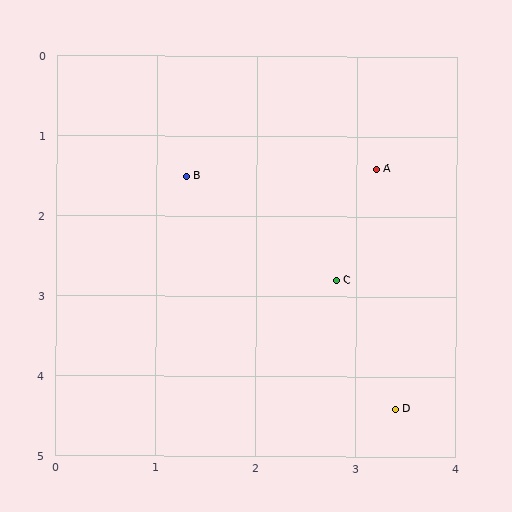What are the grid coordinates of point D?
Point D is at approximately (3.4, 4.4).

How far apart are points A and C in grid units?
Points A and C are about 1.5 grid units apart.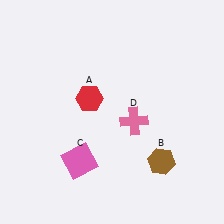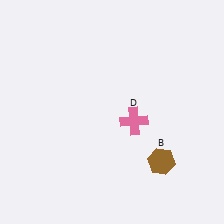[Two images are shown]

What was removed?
The pink square (C), the red hexagon (A) were removed in Image 2.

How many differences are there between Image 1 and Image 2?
There are 2 differences between the two images.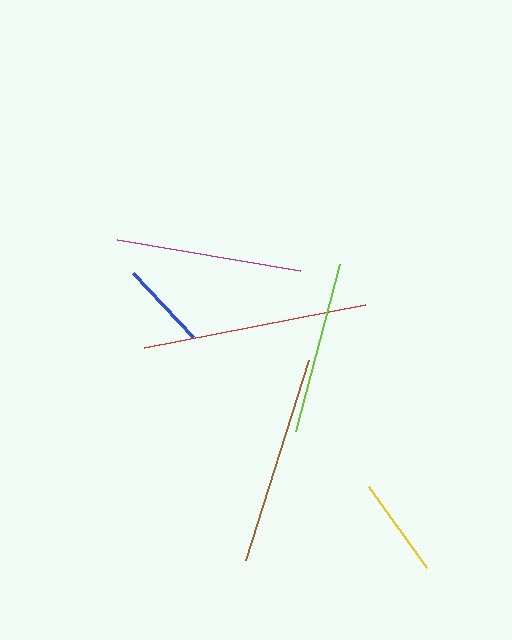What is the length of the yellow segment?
The yellow segment is approximately 99 pixels long.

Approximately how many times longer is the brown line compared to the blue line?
The brown line is approximately 2.4 times the length of the blue line.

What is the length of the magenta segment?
The magenta segment is approximately 185 pixels long.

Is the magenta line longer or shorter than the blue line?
The magenta line is longer than the blue line.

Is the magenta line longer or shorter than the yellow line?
The magenta line is longer than the yellow line.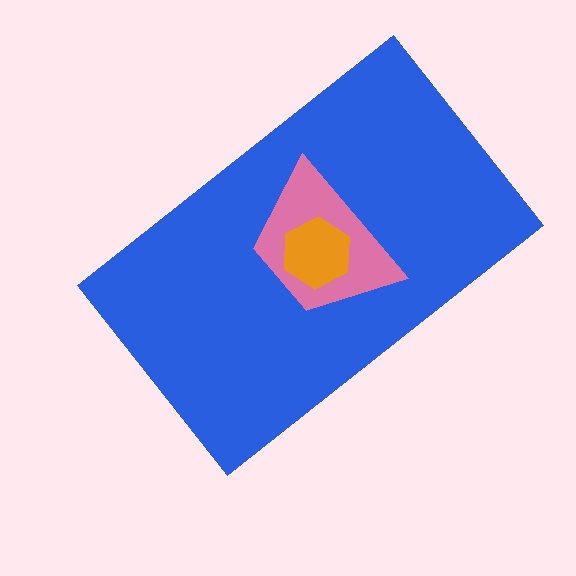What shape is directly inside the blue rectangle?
The pink trapezoid.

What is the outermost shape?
The blue rectangle.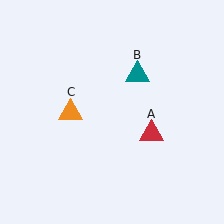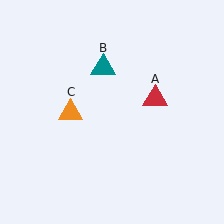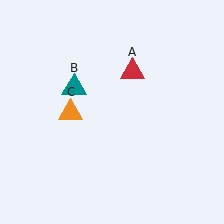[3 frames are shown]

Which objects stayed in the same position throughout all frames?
Orange triangle (object C) remained stationary.